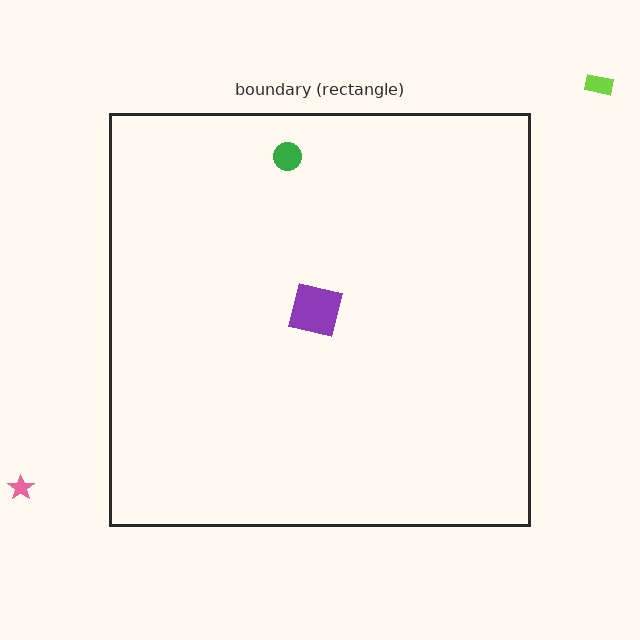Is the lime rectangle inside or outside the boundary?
Outside.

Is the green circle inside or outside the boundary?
Inside.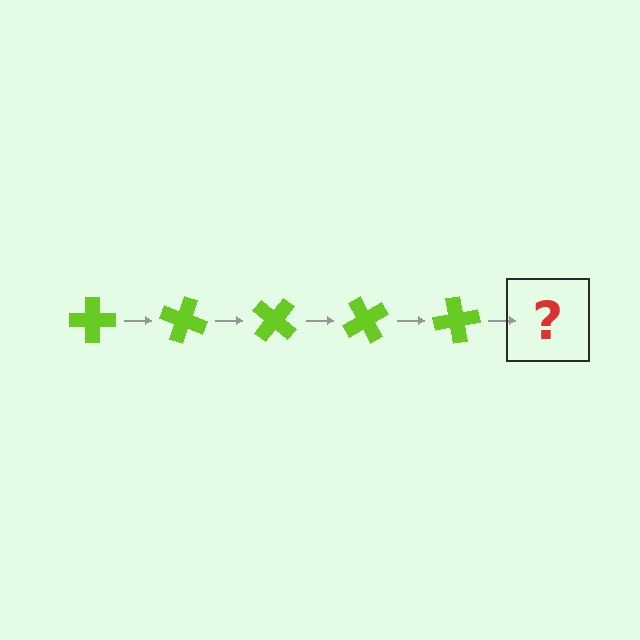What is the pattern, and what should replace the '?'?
The pattern is that the cross rotates 20 degrees each step. The '?' should be a lime cross rotated 100 degrees.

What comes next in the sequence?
The next element should be a lime cross rotated 100 degrees.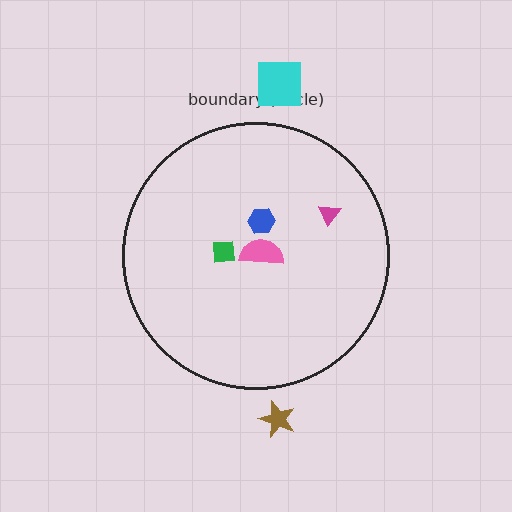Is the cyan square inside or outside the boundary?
Outside.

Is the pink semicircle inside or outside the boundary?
Inside.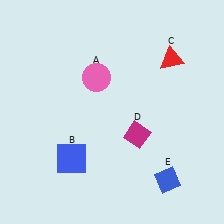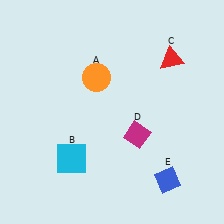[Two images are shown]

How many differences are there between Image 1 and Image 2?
There are 2 differences between the two images.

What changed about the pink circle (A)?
In Image 1, A is pink. In Image 2, it changed to orange.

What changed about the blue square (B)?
In Image 1, B is blue. In Image 2, it changed to cyan.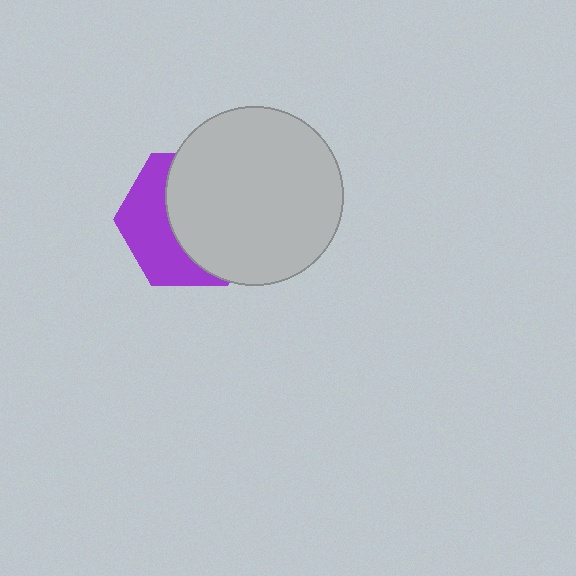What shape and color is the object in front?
The object in front is a light gray circle.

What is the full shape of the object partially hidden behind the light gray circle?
The partially hidden object is a purple hexagon.